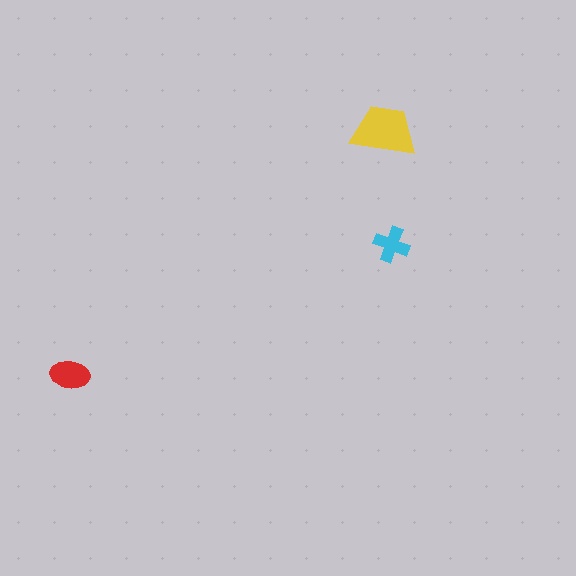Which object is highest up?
The yellow trapezoid is topmost.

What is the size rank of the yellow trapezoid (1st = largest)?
1st.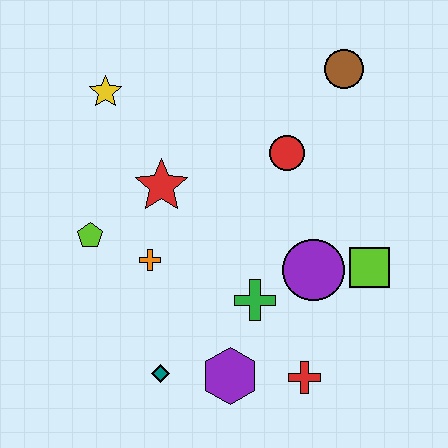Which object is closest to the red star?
The orange cross is closest to the red star.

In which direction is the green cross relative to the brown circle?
The green cross is below the brown circle.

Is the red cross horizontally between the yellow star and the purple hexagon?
No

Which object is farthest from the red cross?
The yellow star is farthest from the red cross.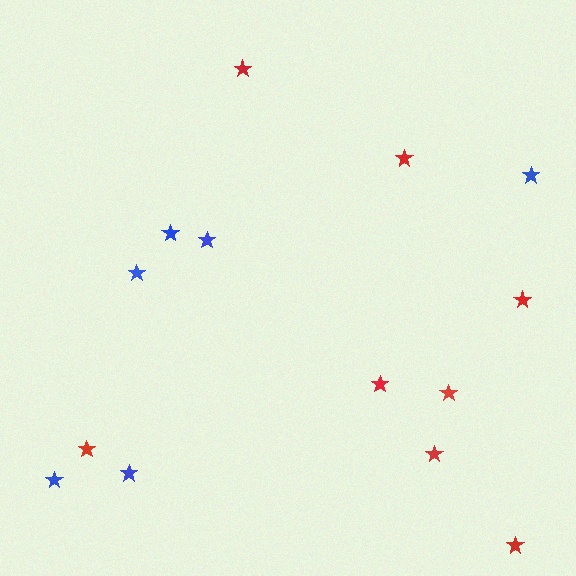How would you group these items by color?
There are 2 groups: one group of red stars (8) and one group of blue stars (6).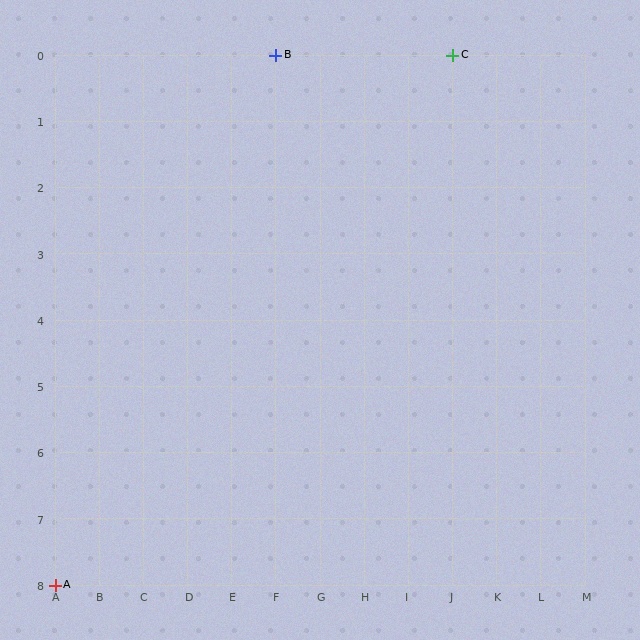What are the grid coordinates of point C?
Point C is at grid coordinates (J, 0).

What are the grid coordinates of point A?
Point A is at grid coordinates (A, 8).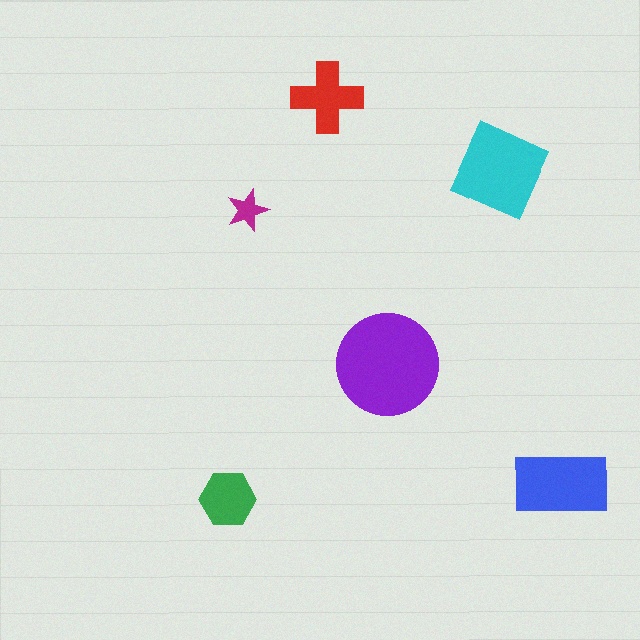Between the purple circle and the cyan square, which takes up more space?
The purple circle.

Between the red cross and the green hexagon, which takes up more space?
The red cross.